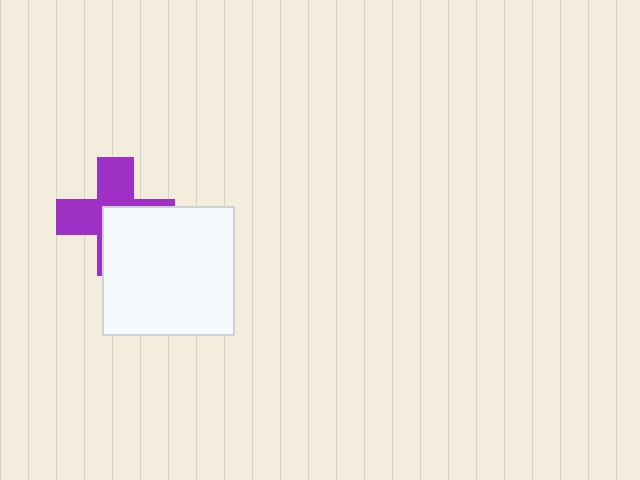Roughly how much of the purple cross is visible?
About half of it is visible (roughly 52%).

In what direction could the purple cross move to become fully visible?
The purple cross could move toward the upper-left. That would shift it out from behind the white rectangle entirely.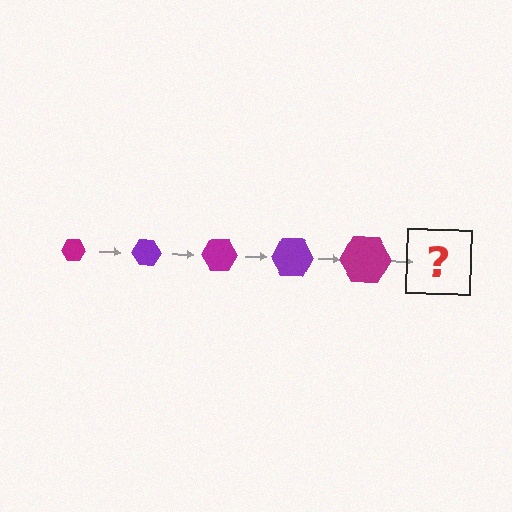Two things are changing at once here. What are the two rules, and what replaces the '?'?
The two rules are that the hexagon grows larger each step and the color cycles through magenta and purple. The '?' should be a purple hexagon, larger than the previous one.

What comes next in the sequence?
The next element should be a purple hexagon, larger than the previous one.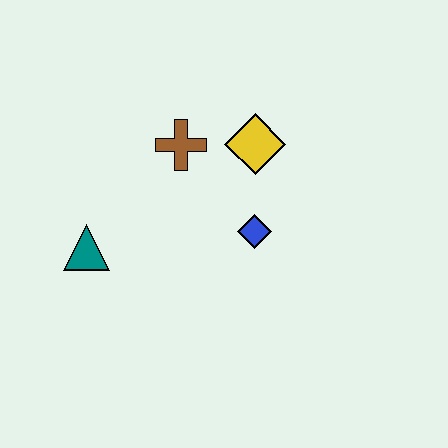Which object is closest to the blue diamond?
The yellow diamond is closest to the blue diamond.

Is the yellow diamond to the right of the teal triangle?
Yes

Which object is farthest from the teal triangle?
The yellow diamond is farthest from the teal triangle.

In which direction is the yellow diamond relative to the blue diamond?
The yellow diamond is above the blue diamond.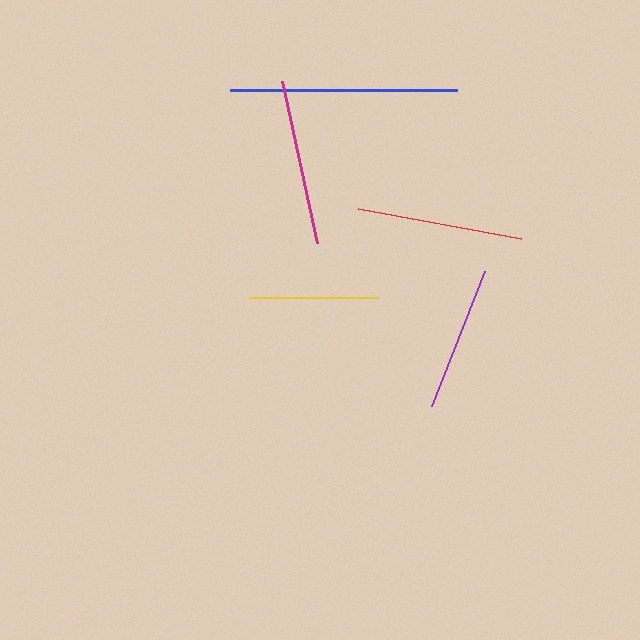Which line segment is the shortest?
The yellow line is the shortest at approximately 129 pixels.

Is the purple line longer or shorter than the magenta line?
The magenta line is longer than the purple line.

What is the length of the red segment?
The red segment is approximately 166 pixels long.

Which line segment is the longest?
The blue line is the longest at approximately 227 pixels.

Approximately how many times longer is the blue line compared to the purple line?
The blue line is approximately 1.6 times the length of the purple line.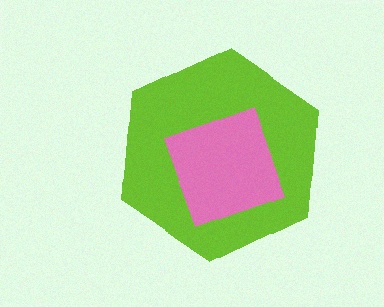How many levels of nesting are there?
2.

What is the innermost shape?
The pink square.